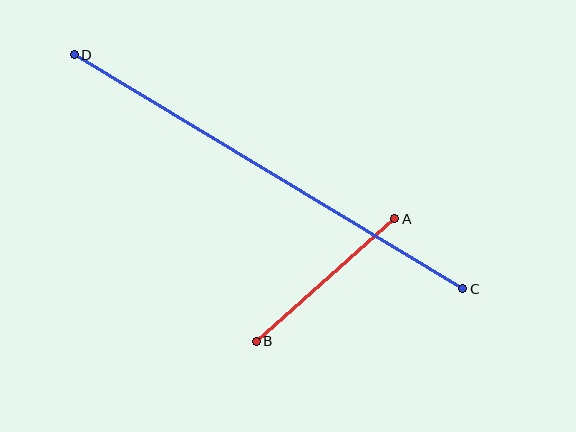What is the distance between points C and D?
The distance is approximately 454 pixels.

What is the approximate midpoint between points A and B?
The midpoint is at approximately (326, 280) pixels.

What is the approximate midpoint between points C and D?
The midpoint is at approximately (268, 172) pixels.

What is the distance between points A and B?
The distance is approximately 185 pixels.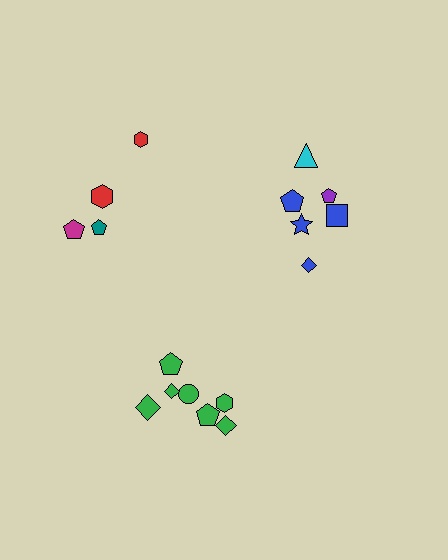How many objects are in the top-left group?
There are 4 objects.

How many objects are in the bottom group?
There are 7 objects.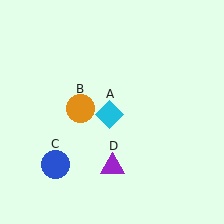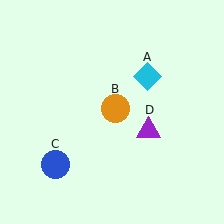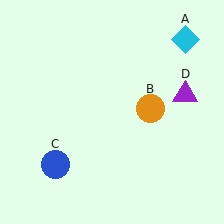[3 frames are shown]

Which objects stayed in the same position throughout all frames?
Blue circle (object C) remained stationary.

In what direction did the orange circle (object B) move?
The orange circle (object B) moved right.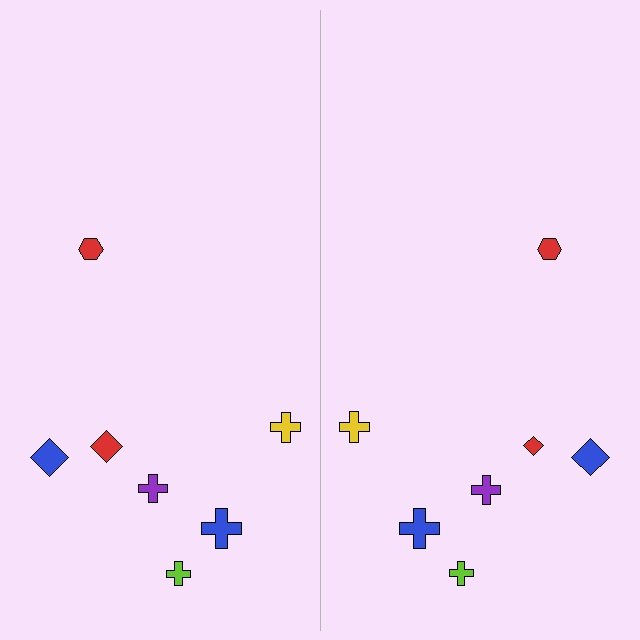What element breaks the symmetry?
The red diamond on the right side has a different size than its mirror counterpart.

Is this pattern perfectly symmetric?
No, the pattern is not perfectly symmetric. The red diamond on the right side has a different size than its mirror counterpart.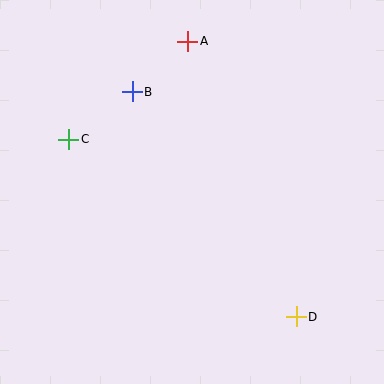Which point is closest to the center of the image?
Point B at (132, 92) is closest to the center.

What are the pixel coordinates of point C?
Point C is at (69, 139).